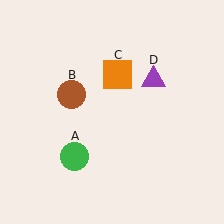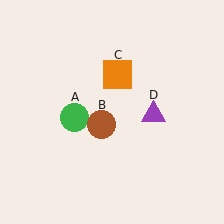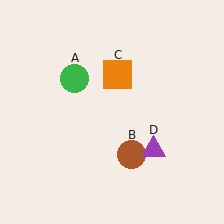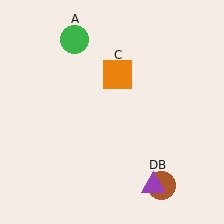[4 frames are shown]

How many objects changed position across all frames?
3 objects changed position: green circle (object A), brown circle (object B), purple triangle (object D).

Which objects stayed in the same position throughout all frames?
Orange square (object C) remained stationary.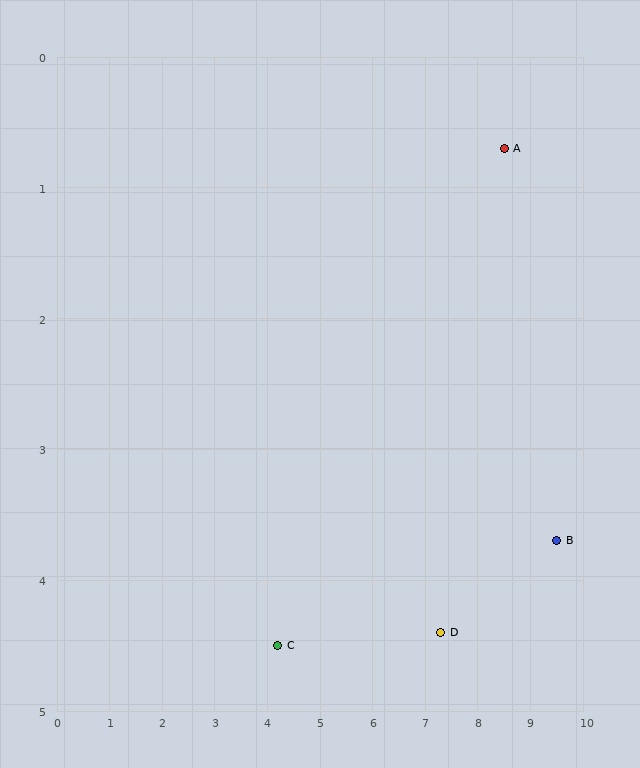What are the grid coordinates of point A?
Point A is at approximately (8.5, 0.7).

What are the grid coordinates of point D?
Point D is at approximately (7.3, 4.4).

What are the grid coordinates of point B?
Point B is at approximately (9.5, 3.7).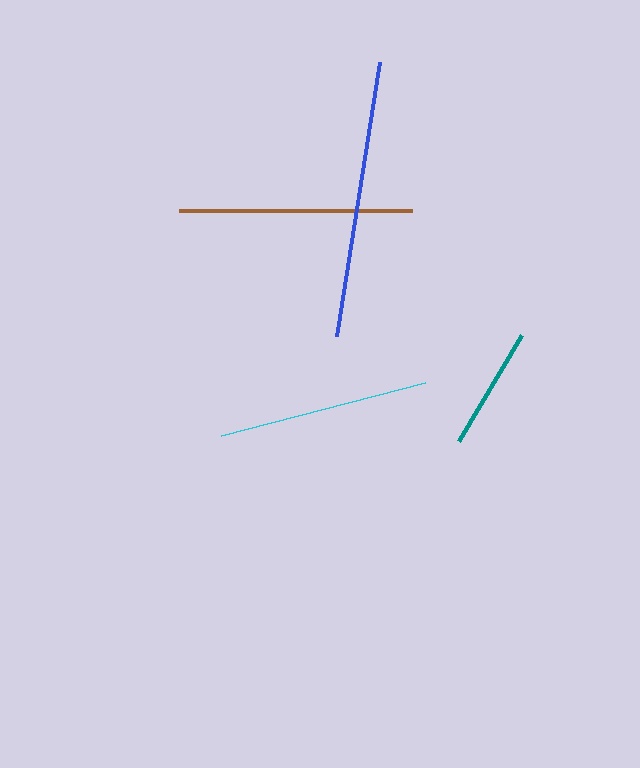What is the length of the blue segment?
The blue segment is approximately 277 pixels long.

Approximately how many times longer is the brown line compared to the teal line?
The brown line is approximately 1.9 times the length of the teal line.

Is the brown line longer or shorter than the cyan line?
The brown line is longer than the cyan line.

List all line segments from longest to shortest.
From longest to shortest: blue, brown, cyan, teal.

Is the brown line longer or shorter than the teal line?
The brown line is longer than the teal line.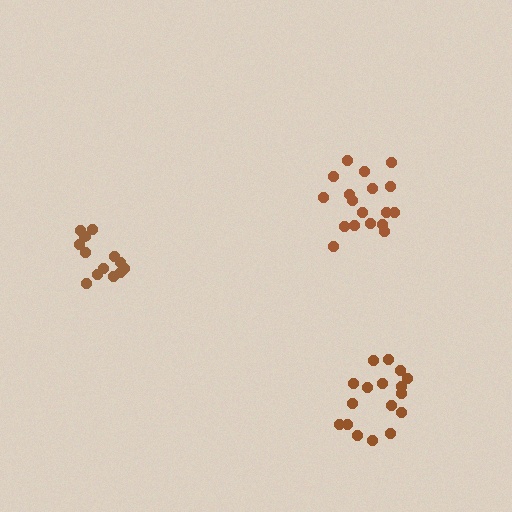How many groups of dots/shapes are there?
There are 3 groups.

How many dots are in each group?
Group 1: 13 dots, Group 2: 18 dots, Group 3: 17 dots (48 total).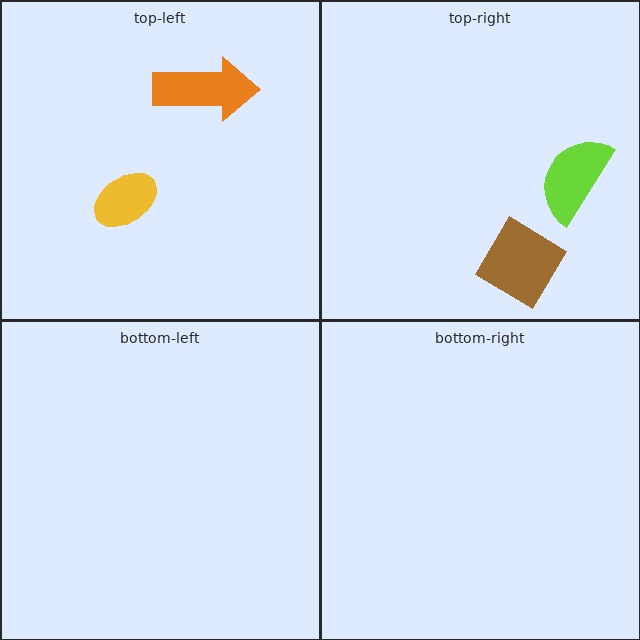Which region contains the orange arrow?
The top-left region.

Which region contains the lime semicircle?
The top-right region.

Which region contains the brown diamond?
The top-right region.